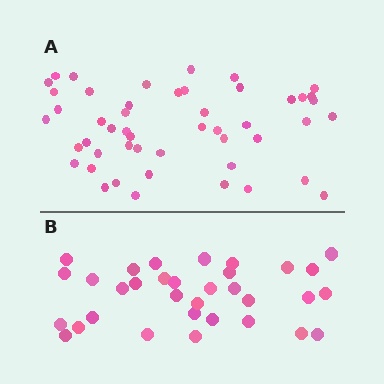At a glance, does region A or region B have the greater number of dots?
Region A (the top region) has more dots.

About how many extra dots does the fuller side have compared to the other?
Region A has approximately 15 more dots than region B.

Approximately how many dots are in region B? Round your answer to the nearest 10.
About 30 dots. (The exact count is 33, which rounds to 30.)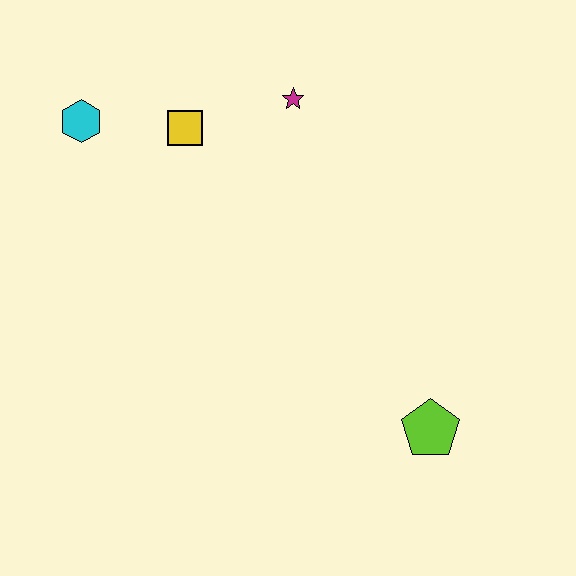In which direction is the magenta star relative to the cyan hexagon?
The magenta star is to the right of the cyan hexagon.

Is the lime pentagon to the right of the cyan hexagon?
Yes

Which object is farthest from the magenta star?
The lime pentagon is farthest from the magenta star.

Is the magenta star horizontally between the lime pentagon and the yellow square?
Yes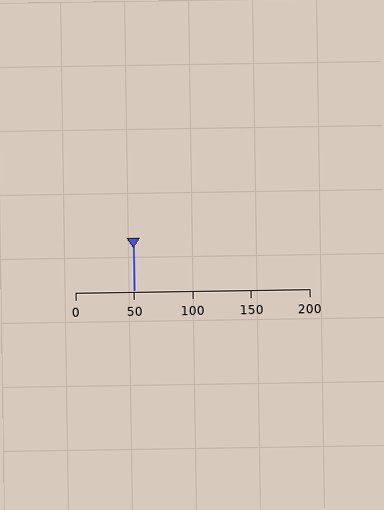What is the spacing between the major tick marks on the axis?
The major ticks are spaced 50 apart.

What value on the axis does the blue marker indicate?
The marker indicates approximately 50.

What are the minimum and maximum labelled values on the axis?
The axis runs from 0 to 200.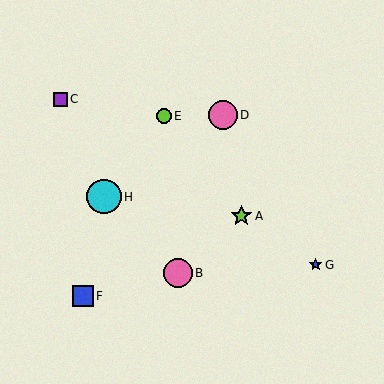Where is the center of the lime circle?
The center of the lime circle is at (164, 116).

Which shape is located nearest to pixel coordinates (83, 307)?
The blue square (labeled F) at (83, 296) is nearest to that location.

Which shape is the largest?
The cyan circle (labeled H) is the largest.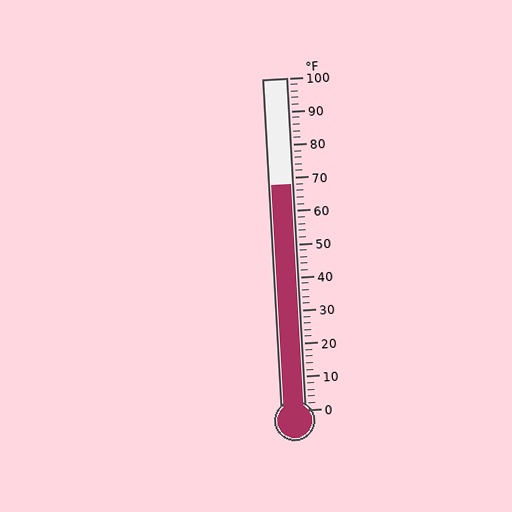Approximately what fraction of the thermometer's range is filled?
The thermometer is filled to approximately 70% of its range.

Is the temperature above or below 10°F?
The temperature is above 10°F.